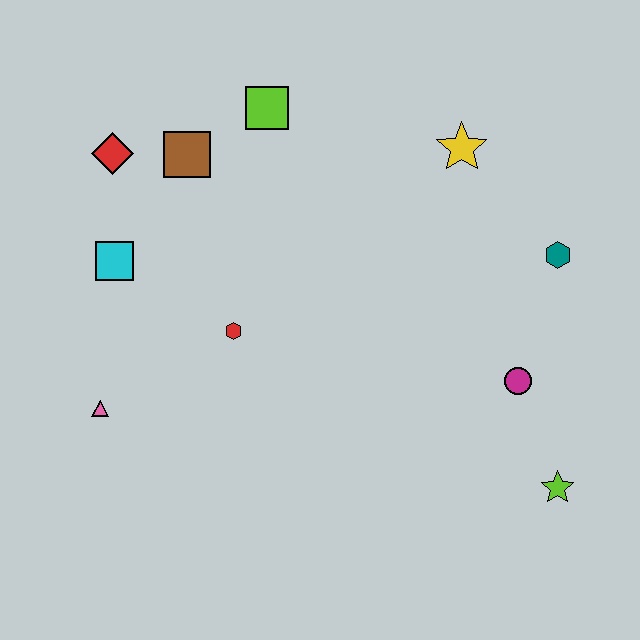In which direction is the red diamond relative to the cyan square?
The red diamond is above the cyan square.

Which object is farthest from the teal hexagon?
The pink triangle is farthest from the teal hexagon.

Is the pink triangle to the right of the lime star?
No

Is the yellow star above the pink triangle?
Yes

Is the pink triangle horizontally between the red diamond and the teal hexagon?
No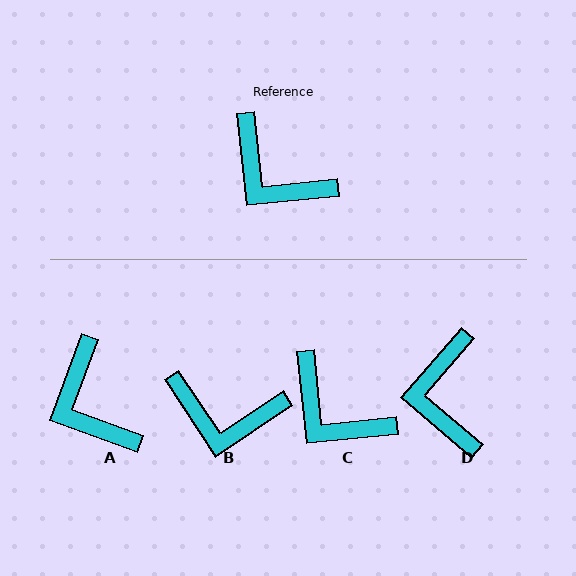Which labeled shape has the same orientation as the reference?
C.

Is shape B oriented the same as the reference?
No, it is off by about 28 degrees.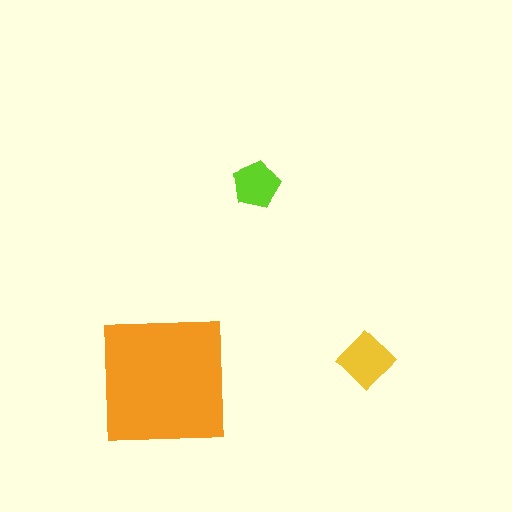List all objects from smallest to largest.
The lime pentagon, the yellow diamond, the orange square.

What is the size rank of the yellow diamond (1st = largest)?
2nd.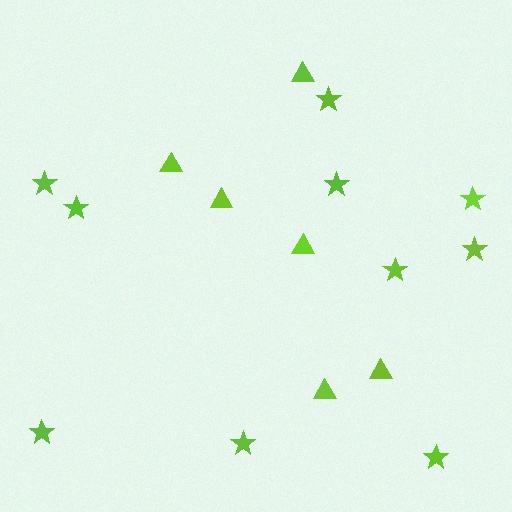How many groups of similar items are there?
There are 2 groups: one group of stars (10) and one group of triangles (6).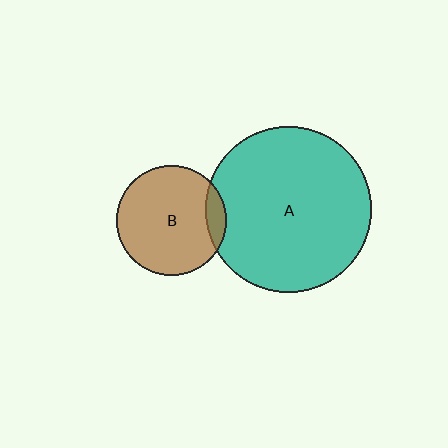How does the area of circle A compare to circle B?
Approximately 2.3 times.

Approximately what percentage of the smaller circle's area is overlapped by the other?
Approximately 10%.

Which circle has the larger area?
Circle A (teal).